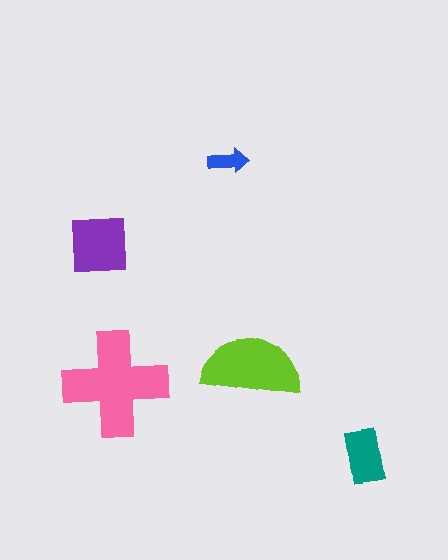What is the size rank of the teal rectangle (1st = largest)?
4th.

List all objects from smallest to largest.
The blue arrow, the teal rectangle, the purple square, the lime semicircle, the pink cross.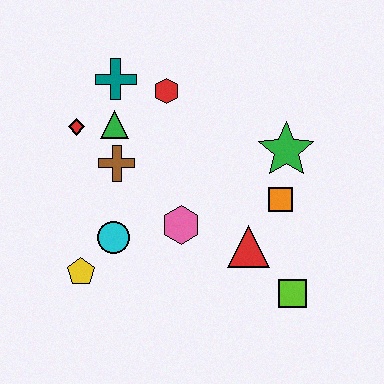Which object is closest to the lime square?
The red triangle is closest to the lime square.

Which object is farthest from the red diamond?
The lime square is farthest from the red diamond.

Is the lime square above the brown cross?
No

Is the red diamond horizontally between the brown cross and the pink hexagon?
No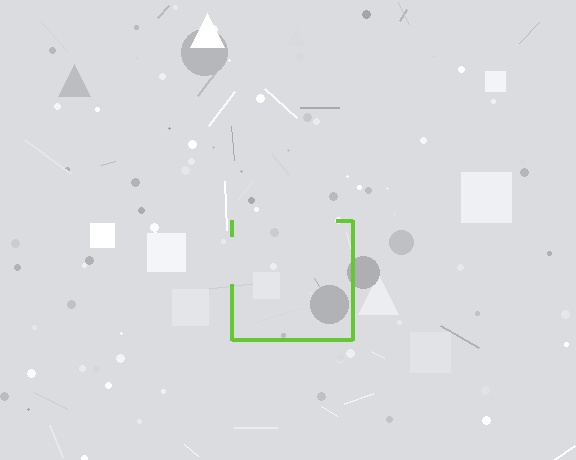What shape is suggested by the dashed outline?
The dashed outline suggests a square.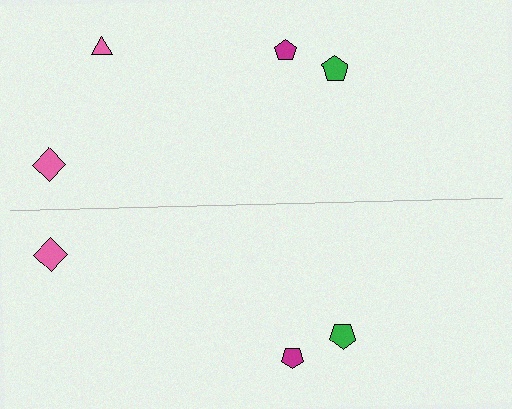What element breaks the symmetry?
A pink triangle is missing from the bottom side.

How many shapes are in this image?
There are 7 shapes in this image.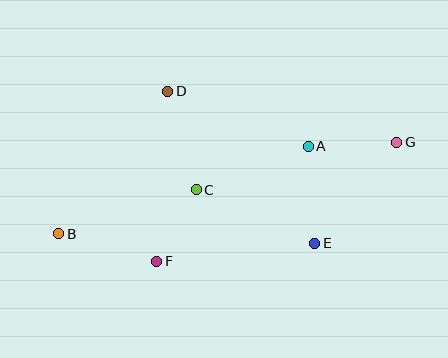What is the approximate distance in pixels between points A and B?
The distance between A and B is approximately 264 pixels.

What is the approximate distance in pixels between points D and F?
The distance between D and F is approximately 171 pixels.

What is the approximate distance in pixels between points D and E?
The distance between D and E is approximately 212 pixels.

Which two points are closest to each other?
Points C and F are closest to each other.